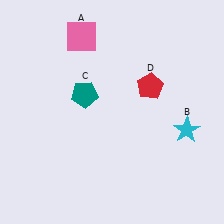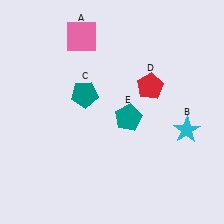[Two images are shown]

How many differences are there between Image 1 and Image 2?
There is 1 difference between the two images.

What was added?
A teal pentagon (E) was added in Image 2.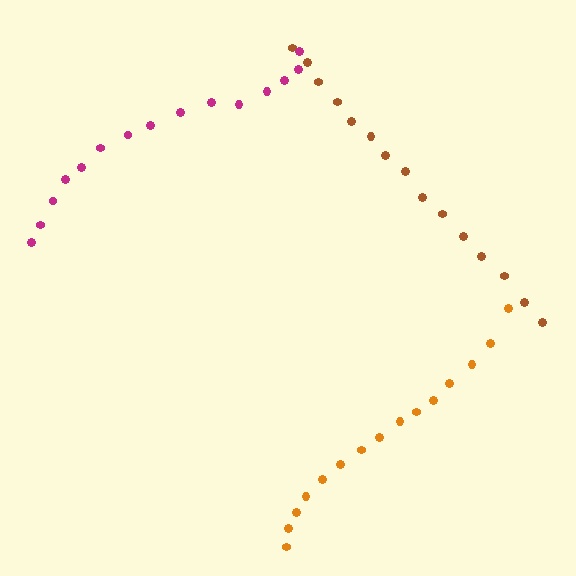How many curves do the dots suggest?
There are 3 distinct paths.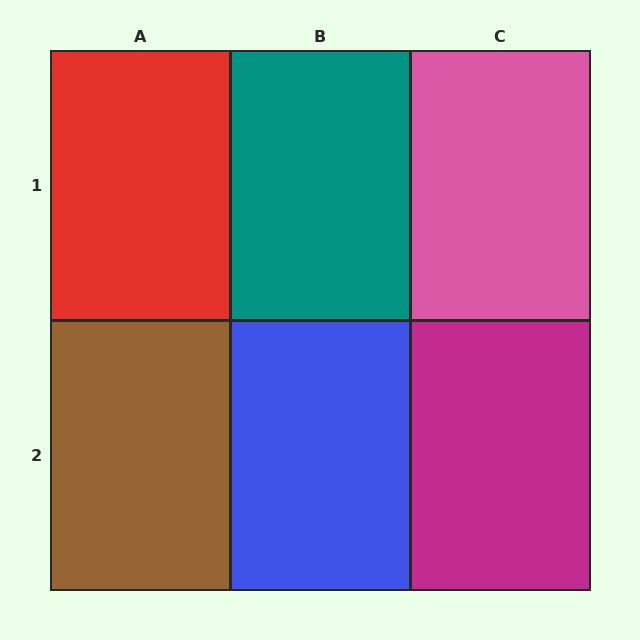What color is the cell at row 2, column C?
Magenta.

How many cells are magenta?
1 cell is magenta.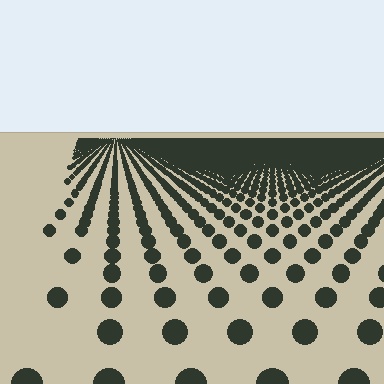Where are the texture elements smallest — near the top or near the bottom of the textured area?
Near the top.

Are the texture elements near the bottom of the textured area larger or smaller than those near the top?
Larger. Near the bottom, elements are closer to the viewer and appear at a bigger on-screen size.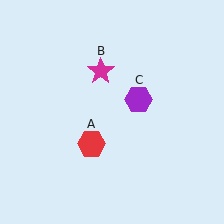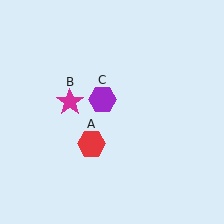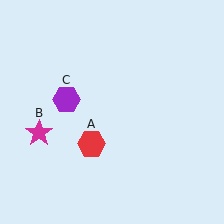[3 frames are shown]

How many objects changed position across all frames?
2 objects changed position: magenta star (object B), purple hexagon (object C).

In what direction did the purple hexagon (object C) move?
The purple hexagon (object C) moved left.